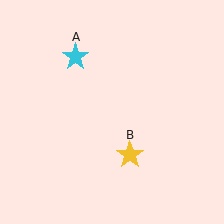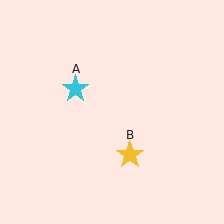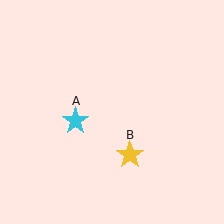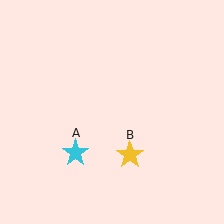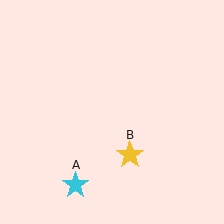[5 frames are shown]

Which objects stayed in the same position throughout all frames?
Yellow star (object B) remained stationary.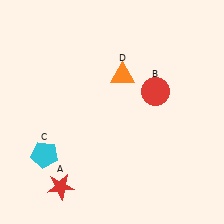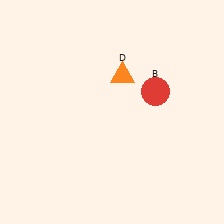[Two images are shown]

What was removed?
The cyan pentagon (C), the red star (A) were removed in Image 2.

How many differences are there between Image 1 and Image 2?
There are 2 differences between the two images.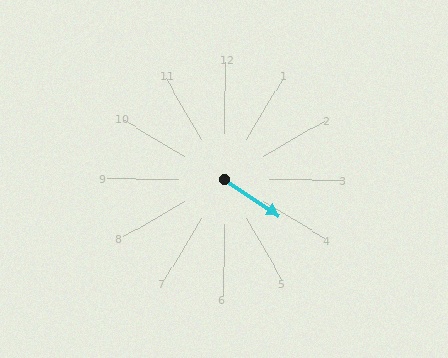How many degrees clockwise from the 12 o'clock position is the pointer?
Approximately 123 degrees.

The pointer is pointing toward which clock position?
Roughly 4 o'clock.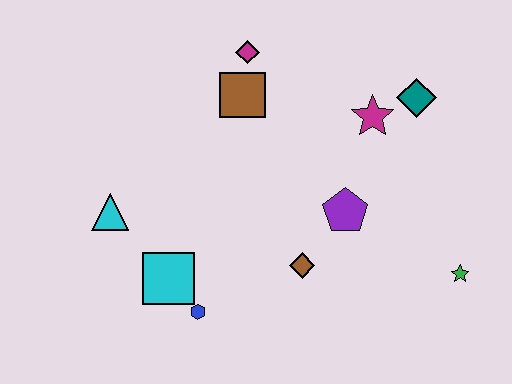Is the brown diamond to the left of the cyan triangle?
No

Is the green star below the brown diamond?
Yes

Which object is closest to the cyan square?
The blue hexagon is closest to the cyan square.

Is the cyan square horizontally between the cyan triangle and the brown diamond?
Yes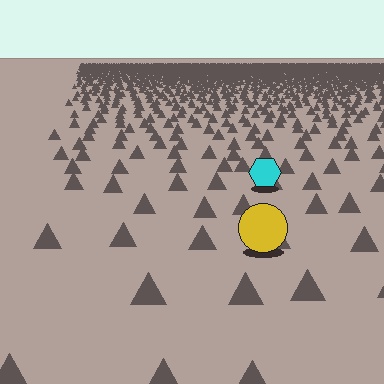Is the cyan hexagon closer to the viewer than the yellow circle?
No. The yellow circle is closer — you can tell from the texture gradient: the ground texture is coarser near it.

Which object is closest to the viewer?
The yellow circle is closest. The texture marks near it are larger and more spread out.